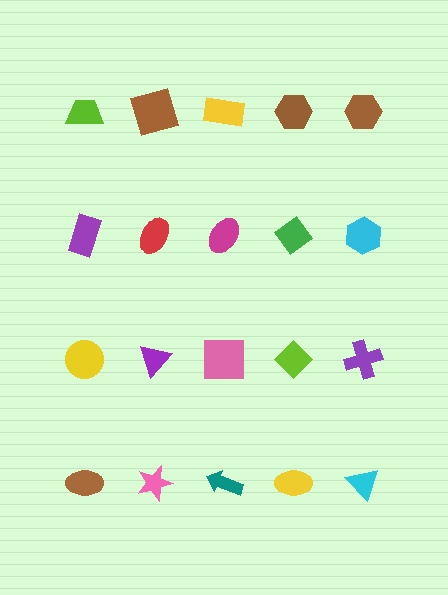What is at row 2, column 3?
A magenta ellipse.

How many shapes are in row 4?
5 shapes.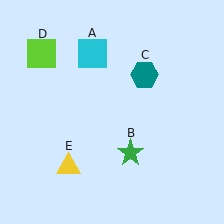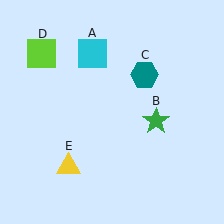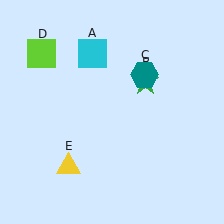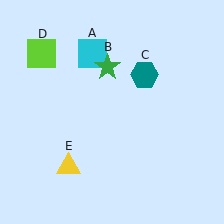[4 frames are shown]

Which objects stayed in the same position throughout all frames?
Cyan square (object A) and teal hexagon (object C) and lime square (object D) and yellow triangle (object E) remained stationary.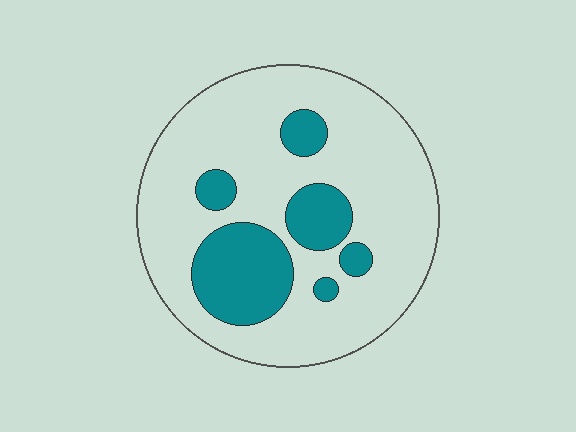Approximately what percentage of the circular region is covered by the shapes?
Approximately 25%.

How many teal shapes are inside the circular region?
6.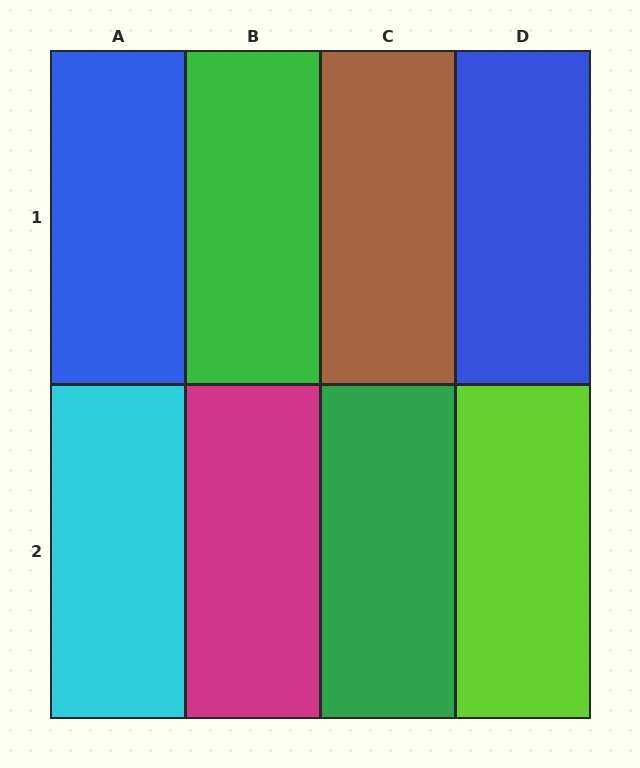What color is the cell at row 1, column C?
Brown.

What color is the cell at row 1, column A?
Blue.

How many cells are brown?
1 cell is brown.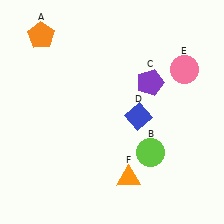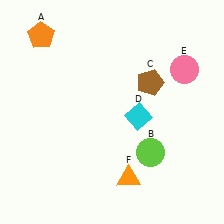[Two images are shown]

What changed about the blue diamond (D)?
In Image 1, D is blue. In Image 2, it changed to cyan.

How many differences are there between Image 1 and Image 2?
There are 2 differences between the two images.